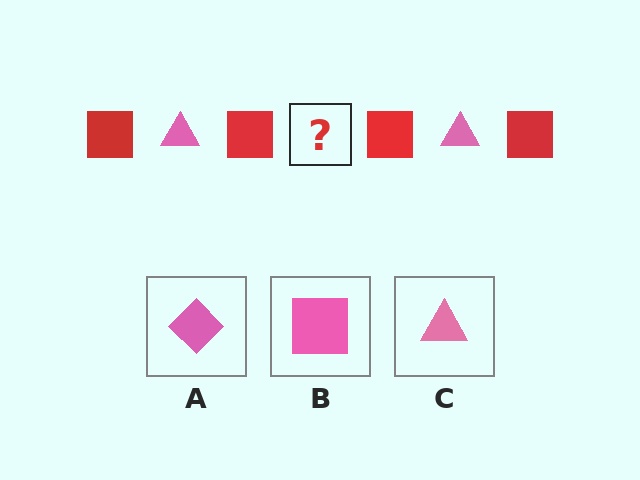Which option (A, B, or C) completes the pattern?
C.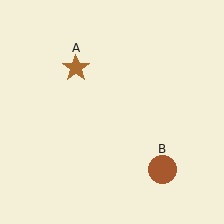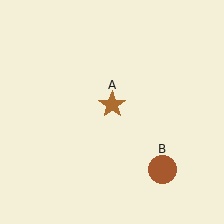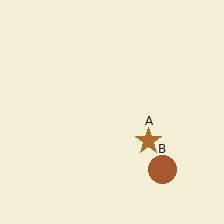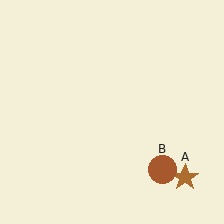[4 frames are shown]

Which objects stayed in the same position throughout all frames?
Brown circle (object B) remained stationary.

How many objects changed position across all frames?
1 object changed position: brown star (object A).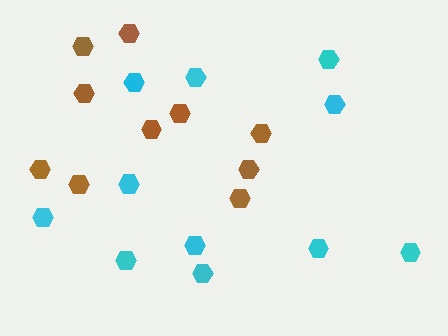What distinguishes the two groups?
There are 2 groups: one group of cyan hexagons (11) and one group of brown hexagons (10).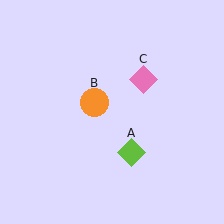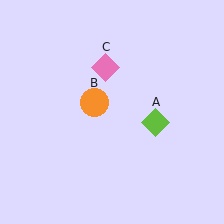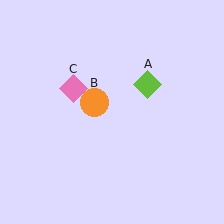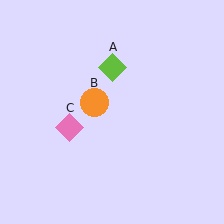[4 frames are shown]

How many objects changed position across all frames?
2 objects changed position: lime diamond (object A), pink diamond (object C).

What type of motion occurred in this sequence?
The lime diamond (object A), pink diamond (object C) rotated counterclockwise around the center of the scene.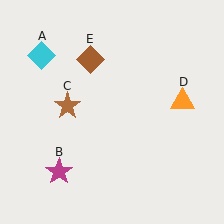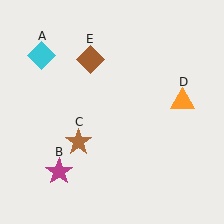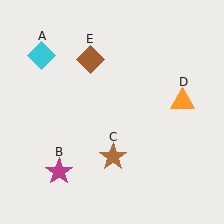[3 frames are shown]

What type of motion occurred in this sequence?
The brown star (object C) rotated counterclockwise around the center of the scene.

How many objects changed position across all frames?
1 object changed position: brown star (object C).